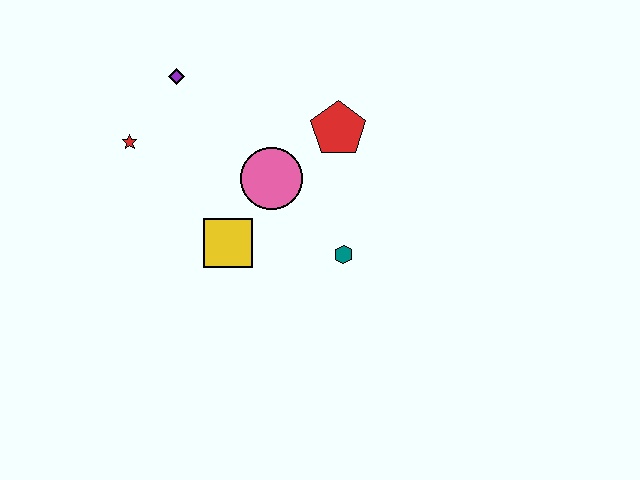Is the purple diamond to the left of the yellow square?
Yes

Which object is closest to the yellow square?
The pink circle is closest to the yellow square.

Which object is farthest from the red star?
The teal hexagon is farthest from the red star.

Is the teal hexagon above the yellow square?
No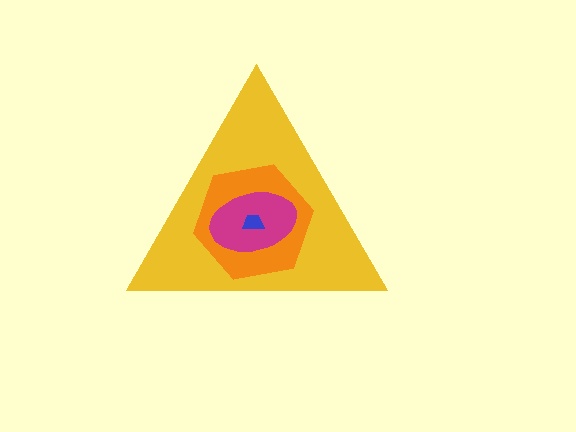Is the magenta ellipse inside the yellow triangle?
Yes.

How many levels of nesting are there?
4.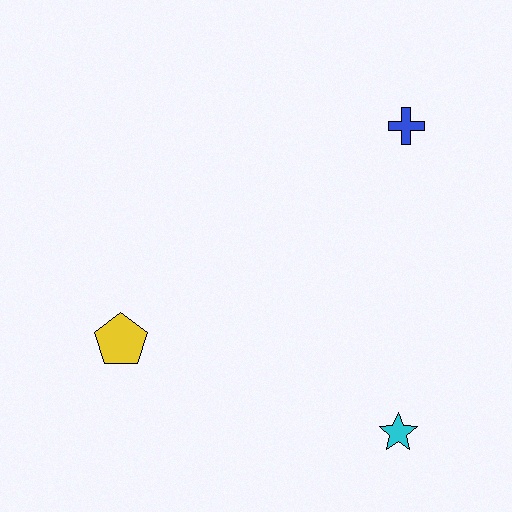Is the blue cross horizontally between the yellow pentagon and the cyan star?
No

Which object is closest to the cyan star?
The yellow pentagon is closest to the cyan star.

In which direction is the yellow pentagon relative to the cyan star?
The yellow pentagon is to the left of the cyan star.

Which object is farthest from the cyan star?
The blue cross is farthest from the cyan star.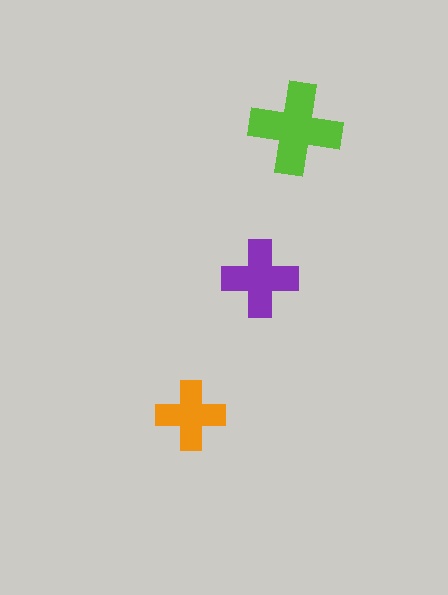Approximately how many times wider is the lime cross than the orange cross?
About 1.5 times wider.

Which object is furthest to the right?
The lime cross is rightmost.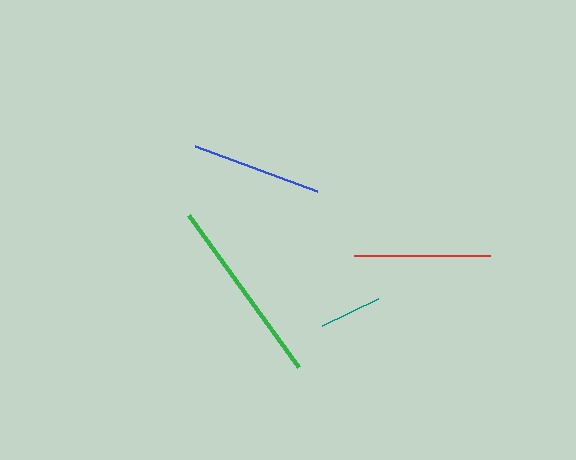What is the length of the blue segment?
The blue segment is approximately 131 pixels long.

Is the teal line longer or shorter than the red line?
The red line is longer than the teal line.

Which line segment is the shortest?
The teal line is the shortest at approximately 62 pixels.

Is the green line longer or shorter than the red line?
The green line is longer than the red line.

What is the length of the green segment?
The green segment is approximately 188 pixels long.